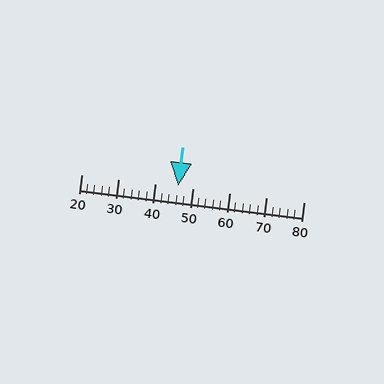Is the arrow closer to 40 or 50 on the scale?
The arrow is closer to 50.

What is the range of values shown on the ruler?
The ruler shows values from 20 to 80.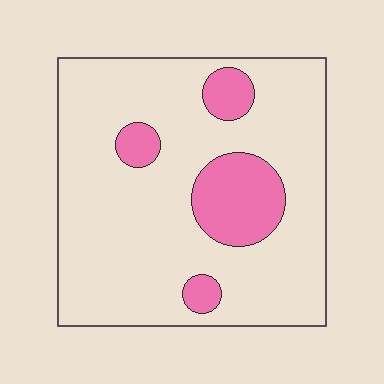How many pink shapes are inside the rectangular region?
4.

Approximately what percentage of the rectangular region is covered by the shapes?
Approximately 15%.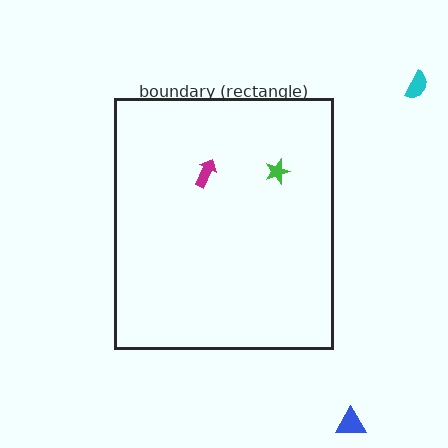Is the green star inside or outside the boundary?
Inside.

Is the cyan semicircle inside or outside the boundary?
Outside.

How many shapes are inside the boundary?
2 inside, 2 outside.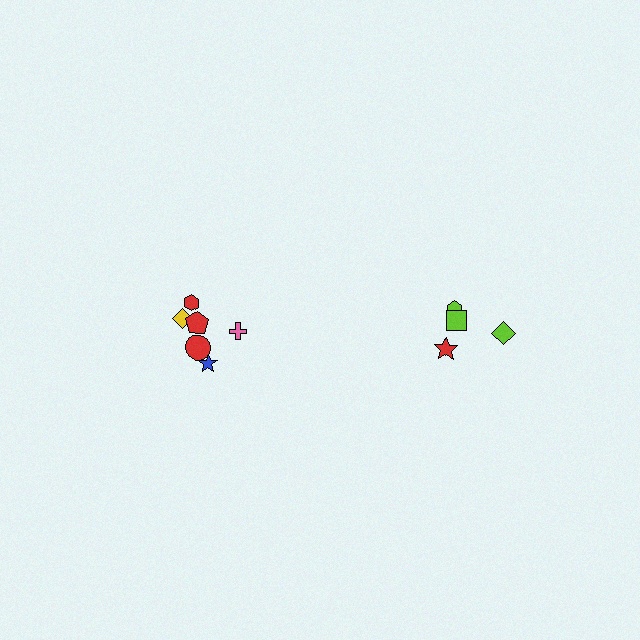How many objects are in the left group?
There are 6 objects.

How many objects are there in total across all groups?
There are 10 objects.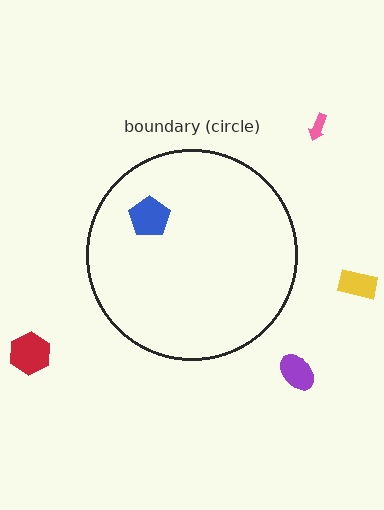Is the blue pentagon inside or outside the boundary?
Inside.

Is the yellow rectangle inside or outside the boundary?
Outside.